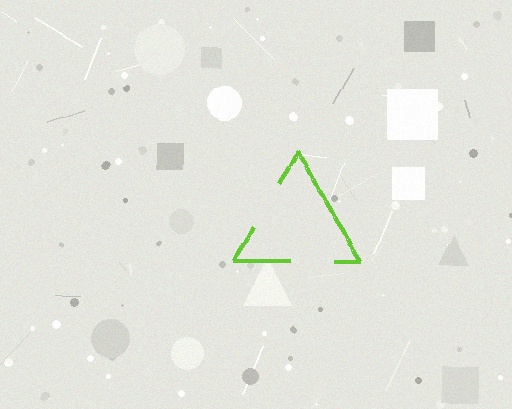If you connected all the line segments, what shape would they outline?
They would outline a triangle.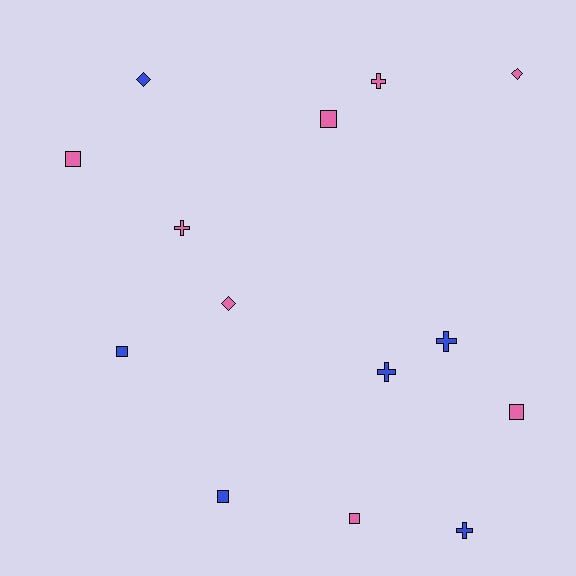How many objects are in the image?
There are 14 objects.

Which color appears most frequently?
Pink, with 8 objects.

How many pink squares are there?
There are 4 pink squares.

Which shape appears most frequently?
Square, with 6 objects.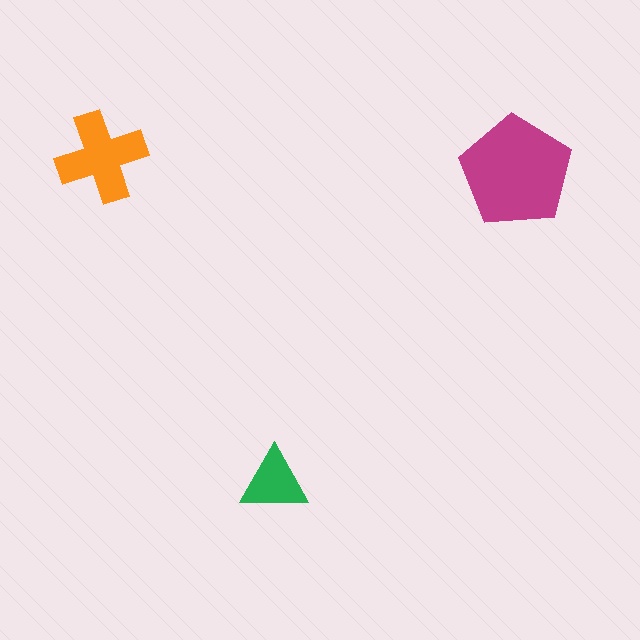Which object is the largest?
The magenta pentagon.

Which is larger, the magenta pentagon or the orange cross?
The magenta pentagon.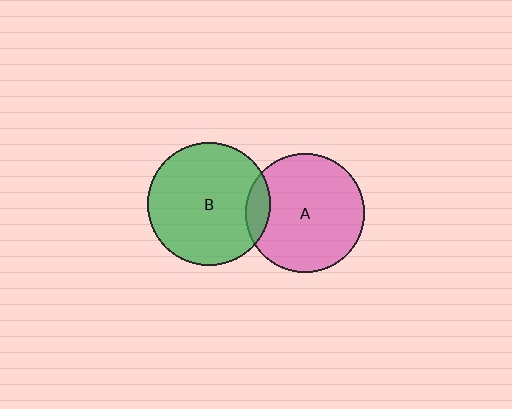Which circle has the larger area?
Circle B (green).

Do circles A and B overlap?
Yes.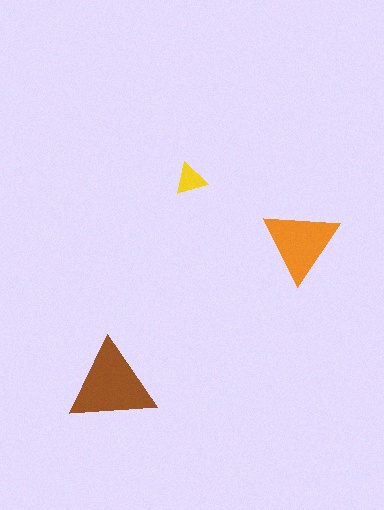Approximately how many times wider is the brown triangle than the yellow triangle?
About 2.5 times wider.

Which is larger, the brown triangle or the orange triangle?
The brown one.